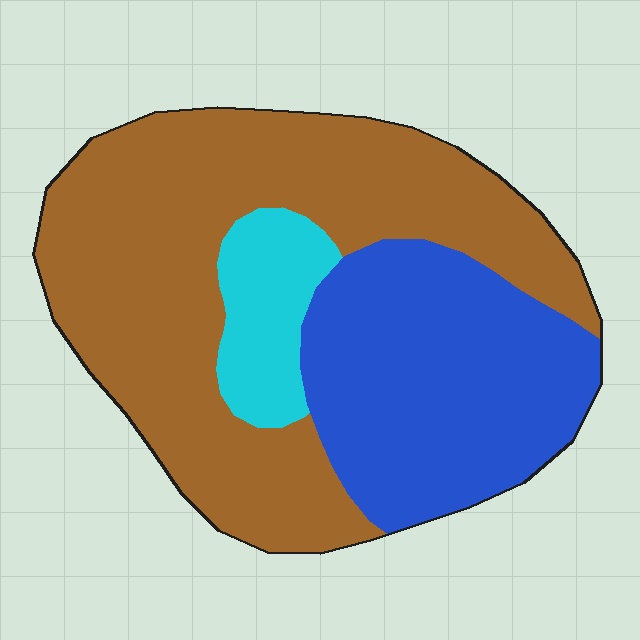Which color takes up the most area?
Brown, at roughly 55%.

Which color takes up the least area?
Cyan, at roughly 10%.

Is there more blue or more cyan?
Blue.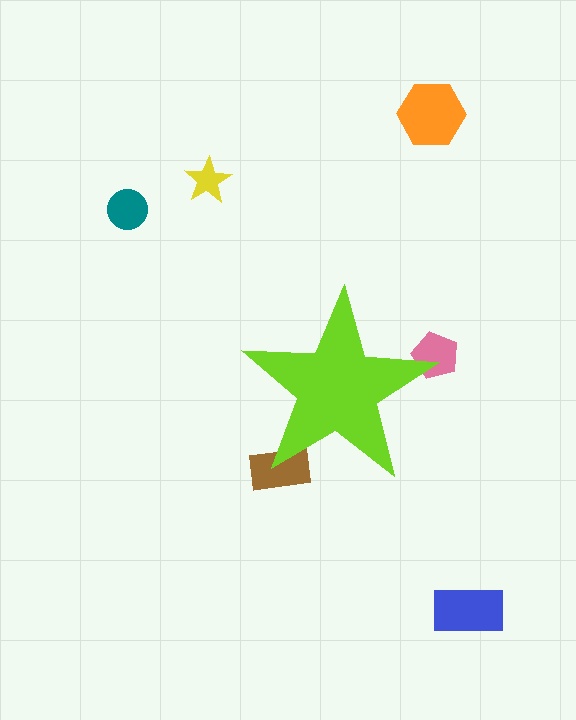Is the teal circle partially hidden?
No, the teal circle is fully visible.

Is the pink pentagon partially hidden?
Yes, the pink pentagon is partially hidden behind the lime star.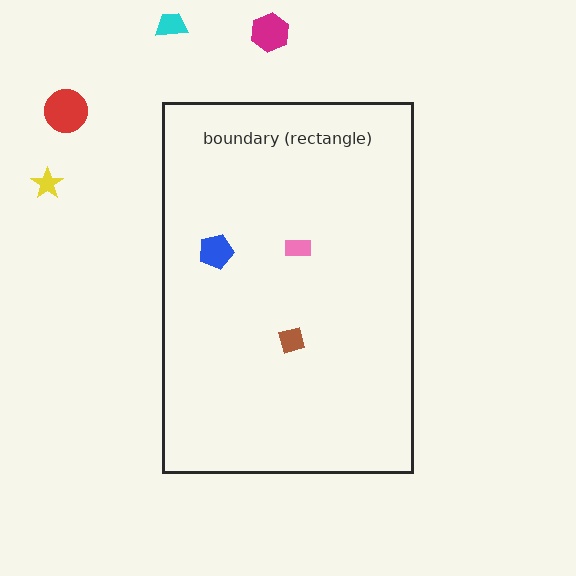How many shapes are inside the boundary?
3 inside, 4 outside.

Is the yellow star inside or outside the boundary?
Outside.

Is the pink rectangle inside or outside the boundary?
Inside.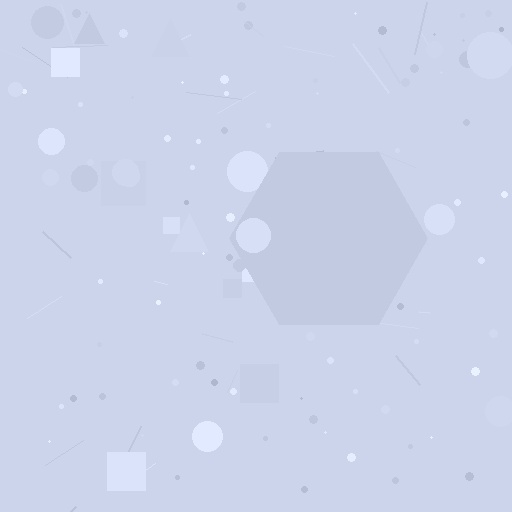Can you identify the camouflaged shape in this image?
The camouflaged shape is a hexagon.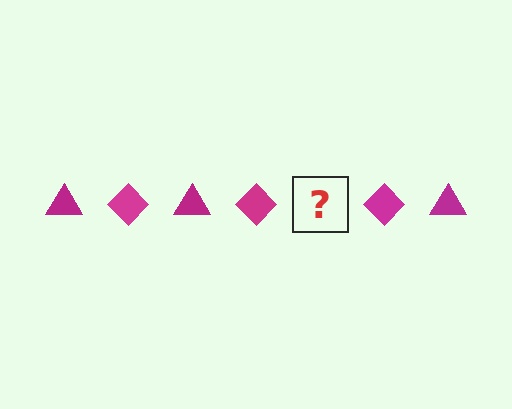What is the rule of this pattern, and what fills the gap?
The rule is that the pattern cycles through triangle, diamond shapes in magenta. The gap should be filled with a magenta triangle.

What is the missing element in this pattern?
The missing element is a magenta triangle.